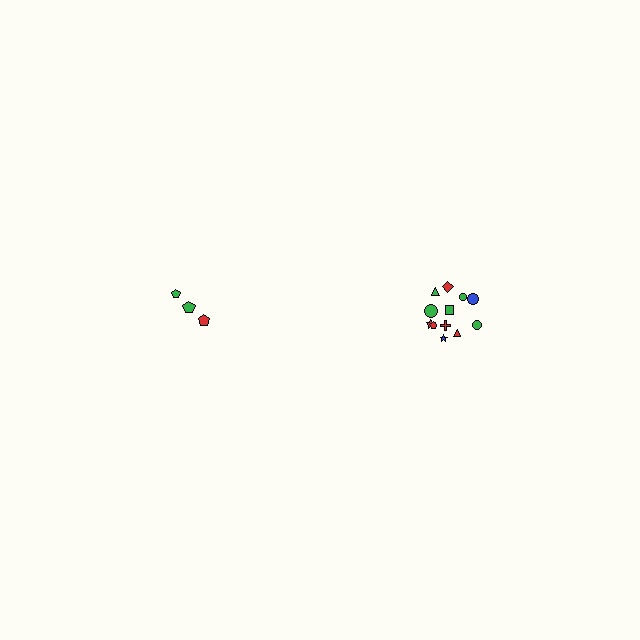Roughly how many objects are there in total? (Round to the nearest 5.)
Roughly 15 objects in total.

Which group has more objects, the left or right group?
The right group.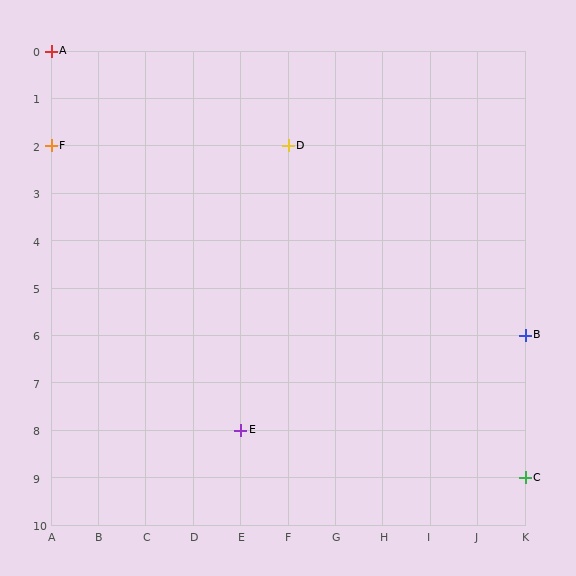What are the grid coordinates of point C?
Point C is at grid coordinates (K, 9).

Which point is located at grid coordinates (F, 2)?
Point D is at (F, 2).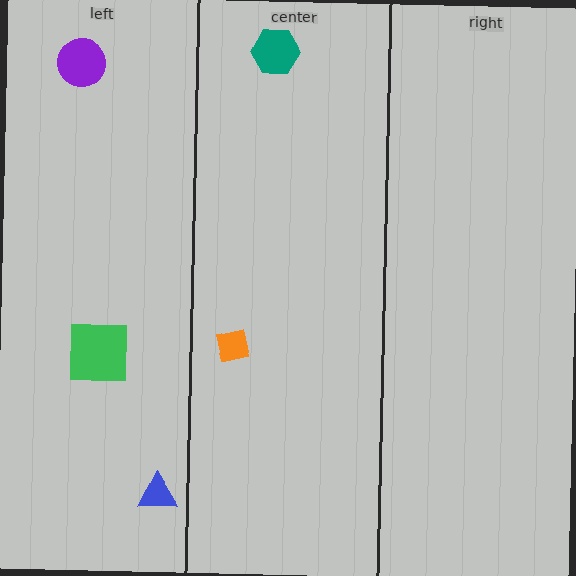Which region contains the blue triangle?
The left region.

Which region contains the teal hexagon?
The center region.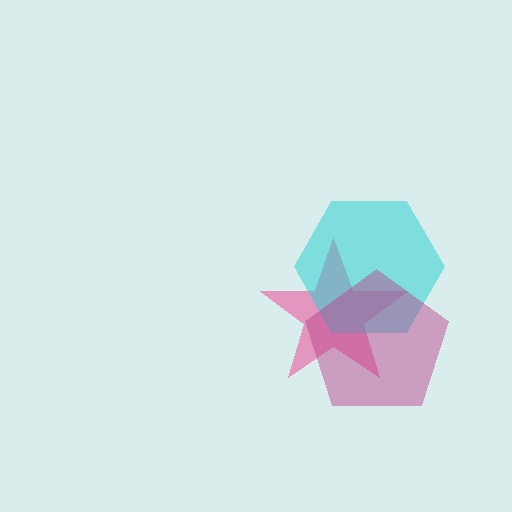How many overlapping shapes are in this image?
There are 3 overlapping shapes in the image.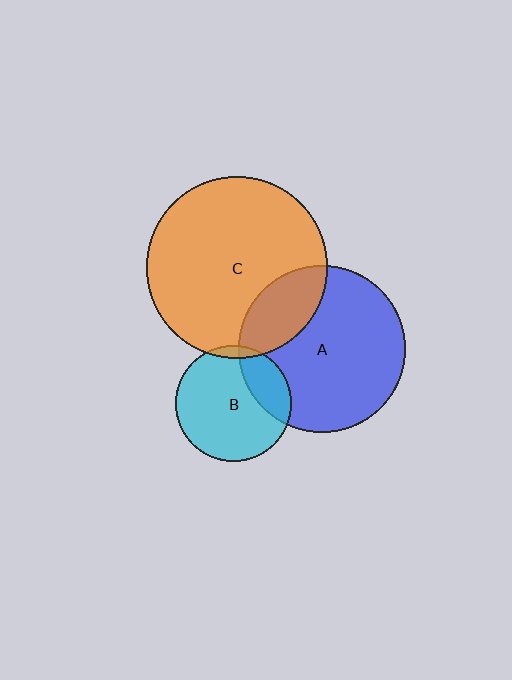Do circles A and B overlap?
Yes.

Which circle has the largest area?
Circle C (orange).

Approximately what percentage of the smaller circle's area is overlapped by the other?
Approximately 25%.